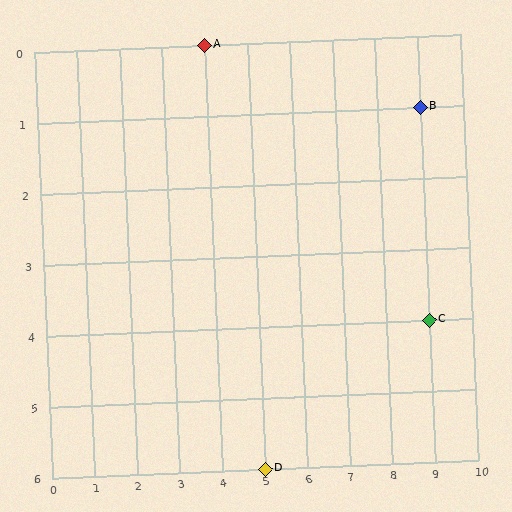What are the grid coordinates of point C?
Point C is at grid coordinates (9, 4).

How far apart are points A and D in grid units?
Points A and D are 1 column and 6 rows apart (about 6.1 grid units diagonally).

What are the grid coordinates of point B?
Point B is at grid coordinates (9, 1).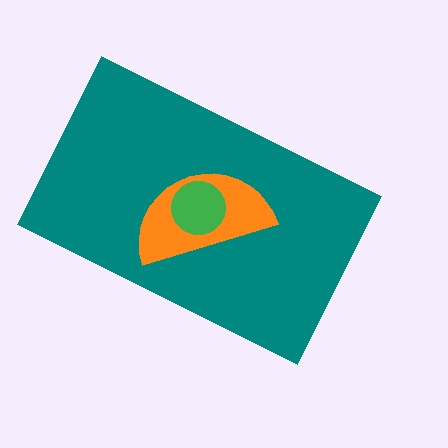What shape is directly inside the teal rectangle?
The orange semicircle.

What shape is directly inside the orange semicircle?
The green circle.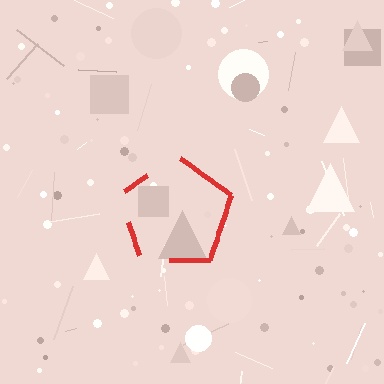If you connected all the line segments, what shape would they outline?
They would outline a pentagon.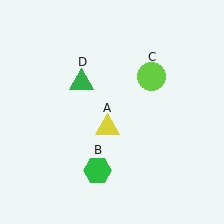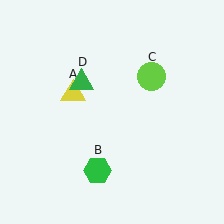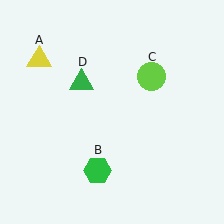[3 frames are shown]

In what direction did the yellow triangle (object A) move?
The yellow triangle (object A) moved up and to the left.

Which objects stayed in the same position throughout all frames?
Green hexagon (object B) and lime circle (object C) and green triangle (object D) remained stationary.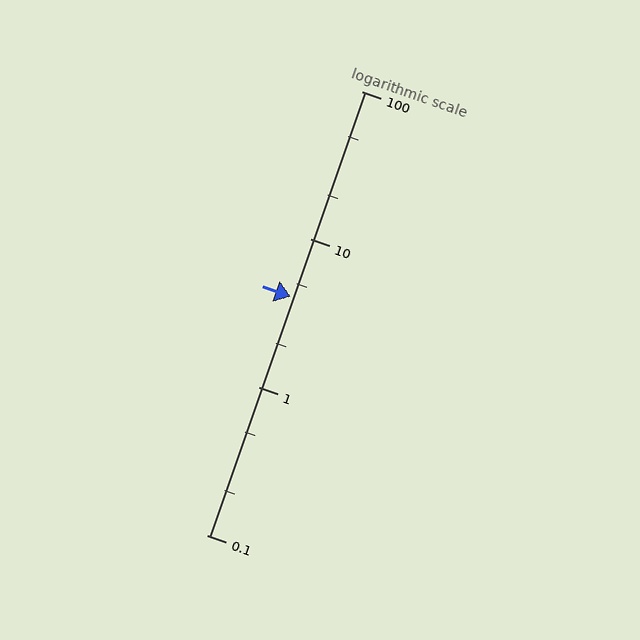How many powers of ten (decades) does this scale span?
The scale spans 3 decades, from 0.1 to 100.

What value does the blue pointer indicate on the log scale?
The pointer indicates approximately 4.1.